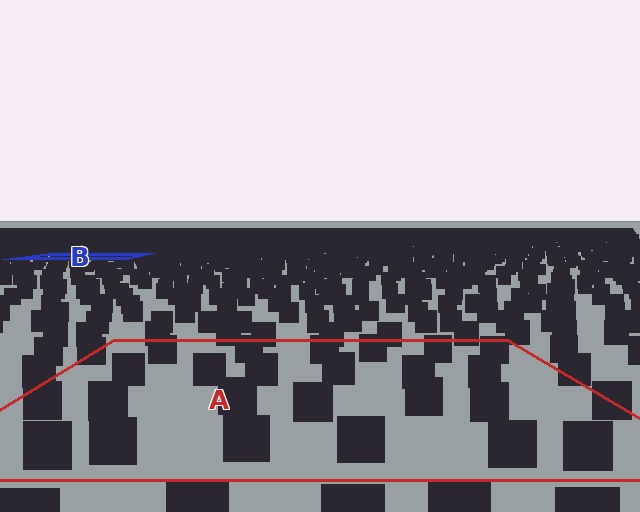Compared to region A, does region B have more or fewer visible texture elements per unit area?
Region B has more texture elements per unit area — they are packed more densely because it is farther away.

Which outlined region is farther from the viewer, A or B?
Region B is farther from the viewer — the texture elements inside it appear smaller and more densely packed.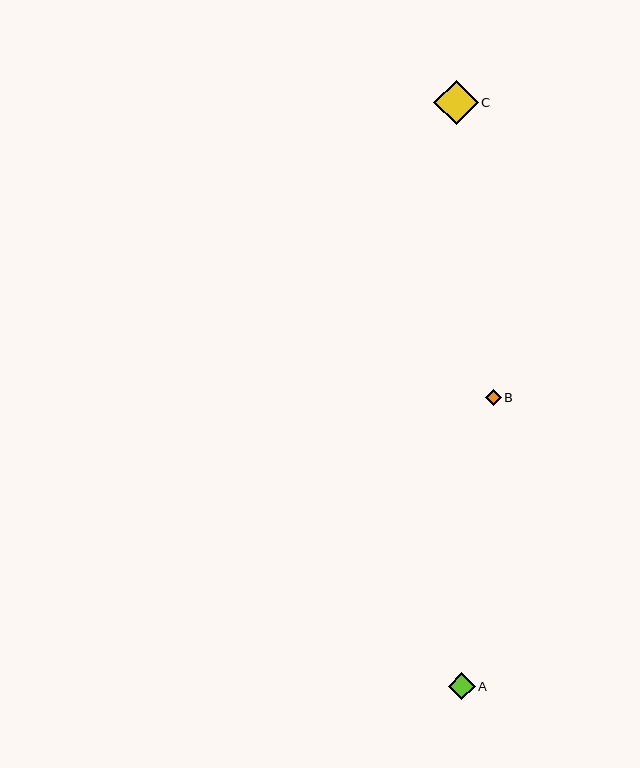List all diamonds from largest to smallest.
From largest to smallest: C, A, B.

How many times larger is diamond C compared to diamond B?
Diamond C is approximately 2.8 times the size of diamond B.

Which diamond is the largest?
Diamond C is the largest with a size of approximately 45 pixels.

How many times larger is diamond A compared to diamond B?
Diamond A is approximately 1.7 times the size of diamond B.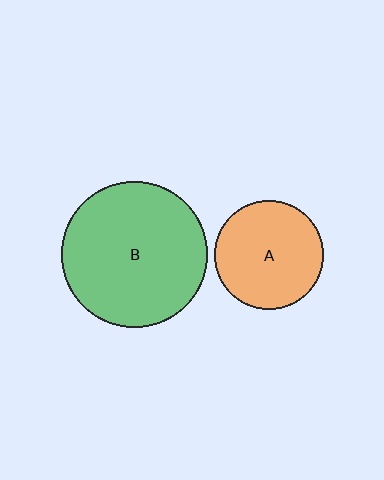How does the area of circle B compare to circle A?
Approximately 1.8 times.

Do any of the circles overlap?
No, none of the circles overlap.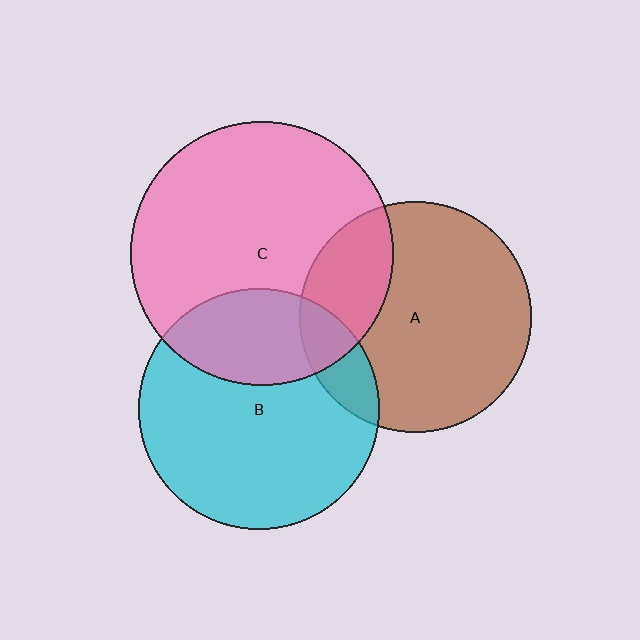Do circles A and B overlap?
Yes.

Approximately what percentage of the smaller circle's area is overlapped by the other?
Approximately 15%.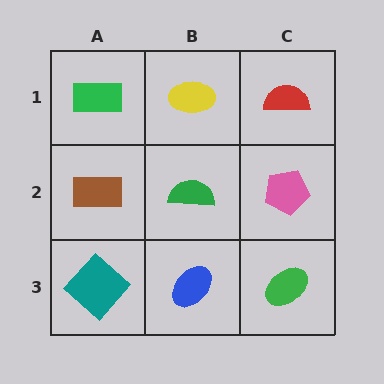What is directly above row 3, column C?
A pink pentagon.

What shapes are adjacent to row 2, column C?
A red semicircle (row 1, column C), a green ellipse (row 3, column C), a green semicircle (row 2, column B).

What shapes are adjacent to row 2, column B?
A yellow ellipse (row 1, column B), a blue ellipse (row 3, column B), a brown rectangle (row 2, column A), a pink pentagon (row 2, column C).